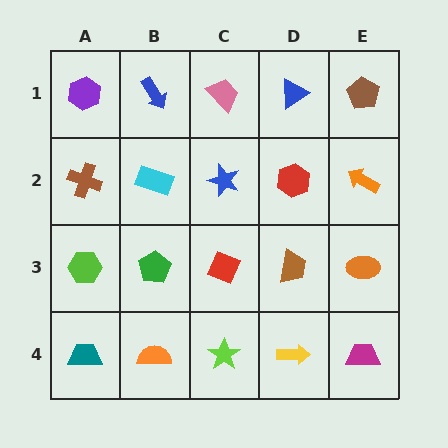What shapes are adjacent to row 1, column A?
A brown cross (row 2, column A), a blue arrow (row 1, column B).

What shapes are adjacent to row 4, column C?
A red diamond (row 3, column C), an orange semicircle (row 4, column B), a yellow arrow (row 4, column D).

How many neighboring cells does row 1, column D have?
3.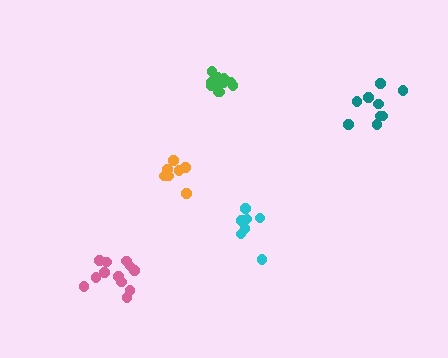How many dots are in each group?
Group 1: 11 dots, Group 2: 9 dots, Group 3: 7 dots, Group 4: 12 dots, Group 5: 7 dots (46 total).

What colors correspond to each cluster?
The clusters are colored: green, teal, cyan, pink, orange.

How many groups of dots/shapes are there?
There are 5 groups.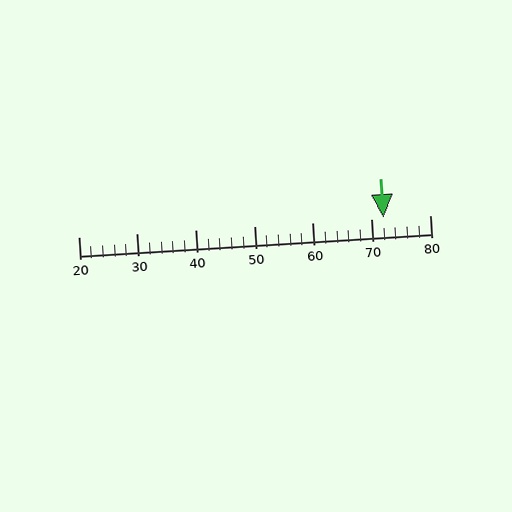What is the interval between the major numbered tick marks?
The major tick marks are spaced 10 units apart.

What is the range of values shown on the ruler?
The ruler shows values from 20 to 80.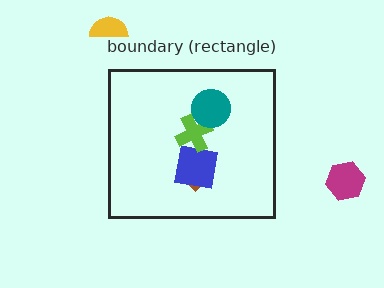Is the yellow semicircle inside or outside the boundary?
Outside.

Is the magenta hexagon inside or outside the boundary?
Outside.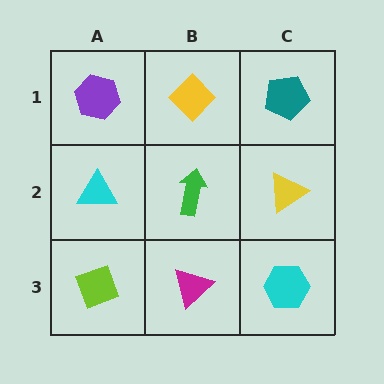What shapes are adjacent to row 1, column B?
A green arrow (row 2, column B), a purple hexagon (row 1, column A), a teal pentagon (row 1, column C).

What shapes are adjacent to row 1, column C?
A yellow triangle (row 2, column C), a yellow diamond (row 1, column B).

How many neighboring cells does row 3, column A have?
2.